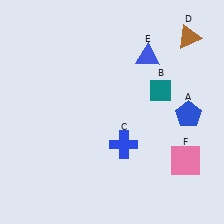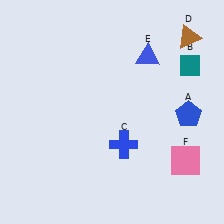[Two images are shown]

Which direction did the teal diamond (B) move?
The teal diamond (B) moved right.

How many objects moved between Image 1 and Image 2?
1 object moved between the two images.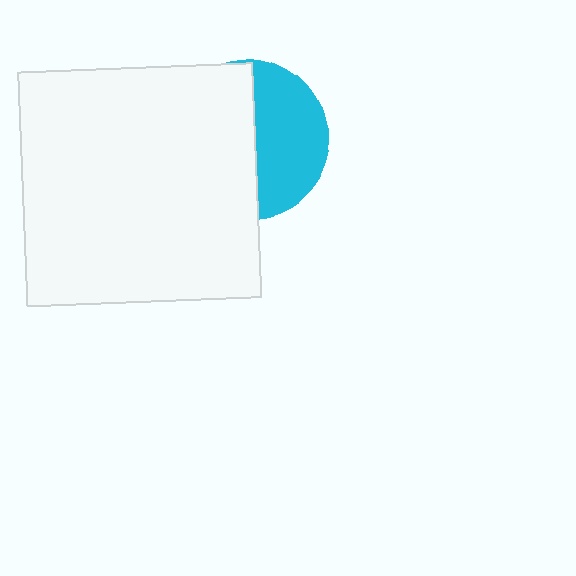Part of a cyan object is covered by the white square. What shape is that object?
It is a circle.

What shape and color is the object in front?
The object in front is a white square.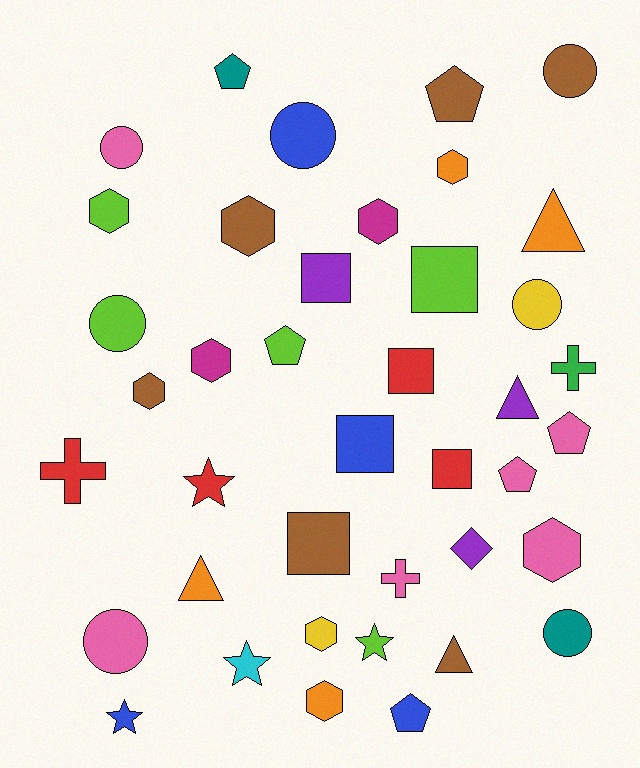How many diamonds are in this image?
There is 1 diamond.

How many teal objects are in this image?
There are 2 teal objects.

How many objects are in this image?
There are 40 objects.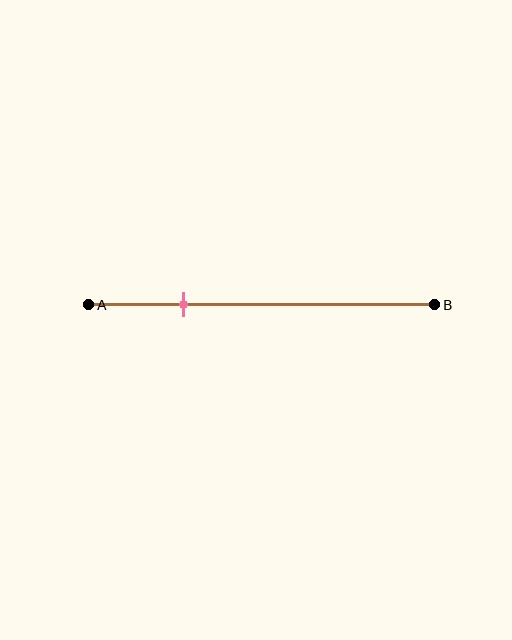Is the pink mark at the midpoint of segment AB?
No, the mark is at about 30% from A, not at the 50% midpoint.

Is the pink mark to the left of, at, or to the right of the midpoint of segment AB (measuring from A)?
The pink mark is to the left of the midpoint of segment AB.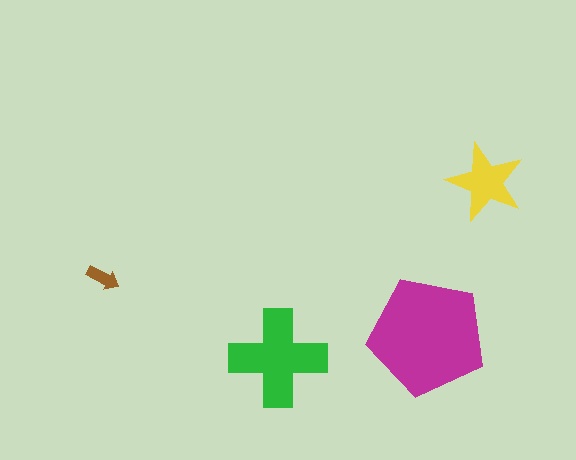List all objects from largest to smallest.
The magenta pentagon, the green cross, the yellow star, the brown arrow.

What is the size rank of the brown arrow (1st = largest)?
4th.